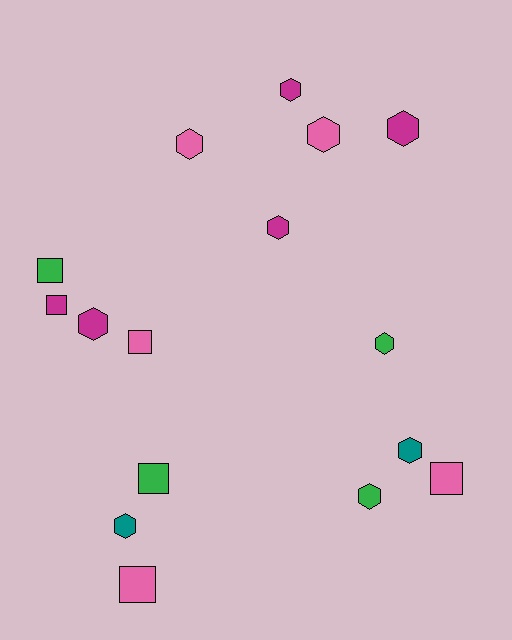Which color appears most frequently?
Magenta, with 5 objects.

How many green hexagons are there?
There are 2 green hexagons.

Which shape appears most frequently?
Hexagon, with 10 objects.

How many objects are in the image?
There are 16 objects.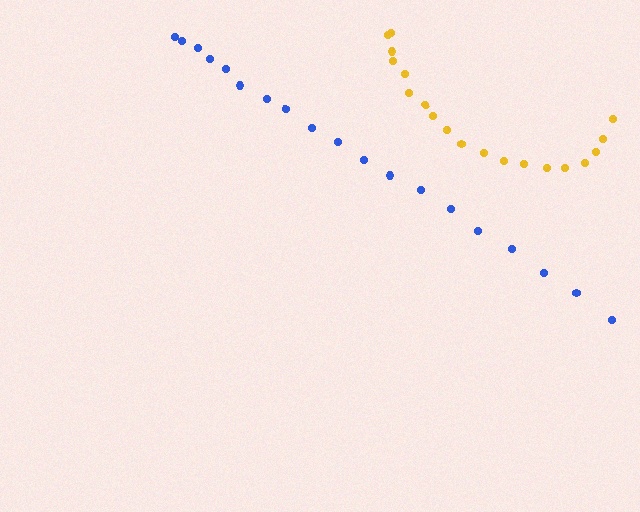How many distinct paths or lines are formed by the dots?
There are 2 distinct paths.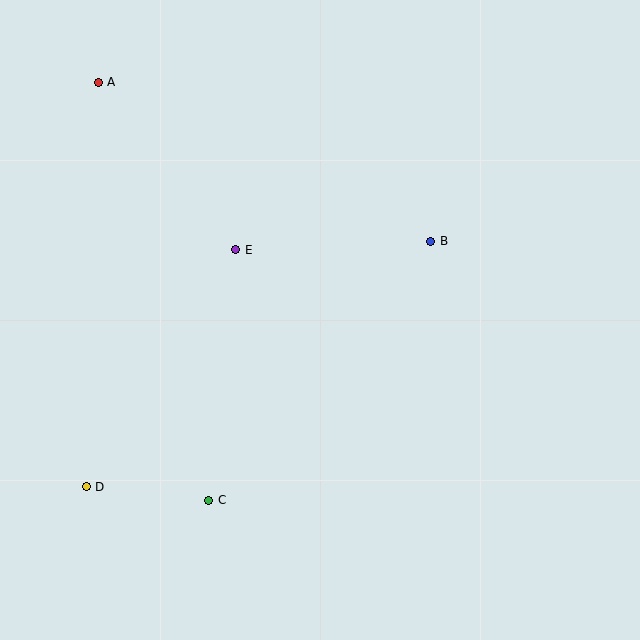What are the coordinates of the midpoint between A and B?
The midpoint between A and B is at (264, 162).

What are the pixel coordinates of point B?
Point B is at (431, 241).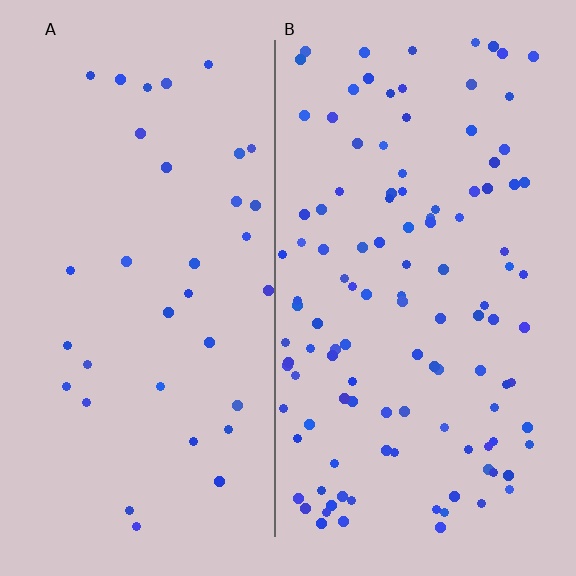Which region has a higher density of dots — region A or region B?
B (the right).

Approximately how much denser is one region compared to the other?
Approximately 3.3× — region B over region A.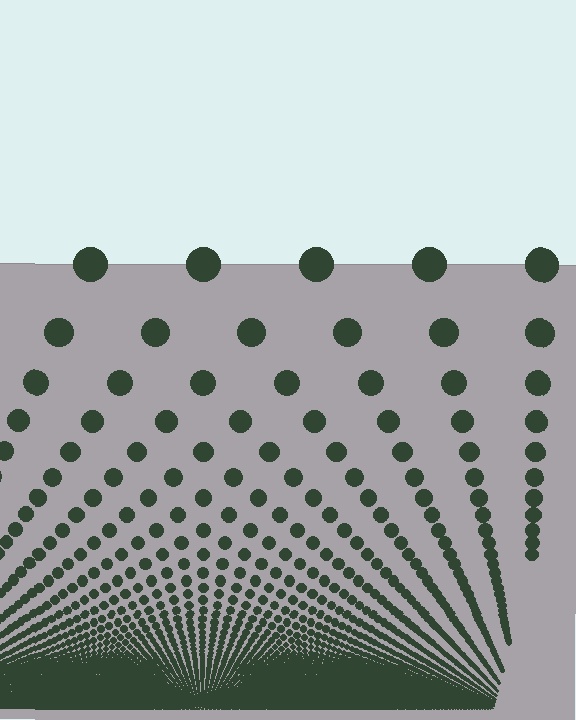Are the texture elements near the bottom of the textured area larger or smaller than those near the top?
Smaller. The gradient is inverted — elements near the bottom are smaller and denser.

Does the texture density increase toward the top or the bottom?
Density increases toward the bottom.